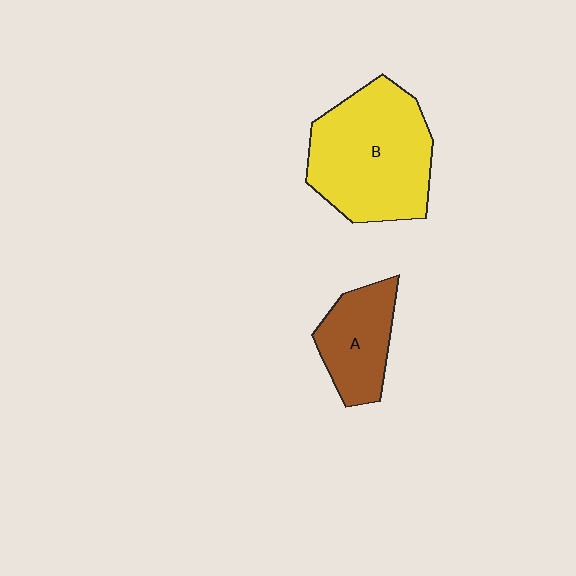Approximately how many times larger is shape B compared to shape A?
Approximately 2.0 times.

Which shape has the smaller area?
Shape A (brown).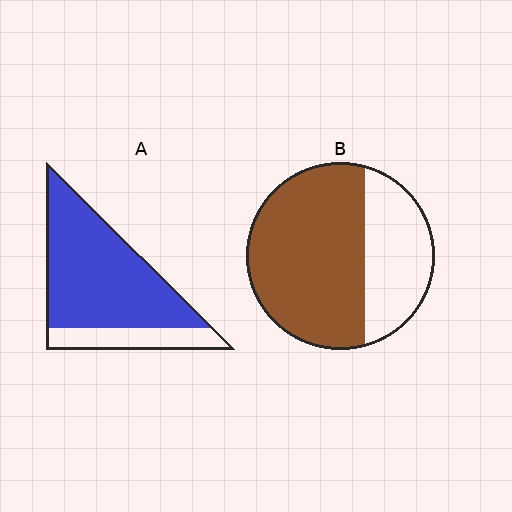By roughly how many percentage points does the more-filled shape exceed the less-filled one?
By roughly 10 percentage points (A over B).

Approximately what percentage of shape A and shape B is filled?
A is approximately 80% and B is approximately 65%.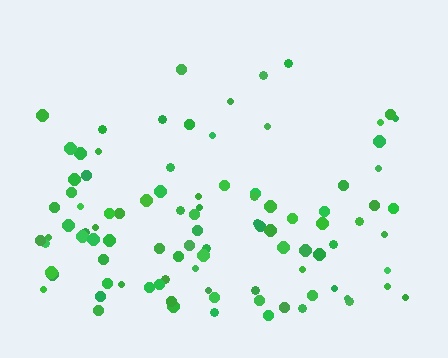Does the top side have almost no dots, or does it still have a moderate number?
Still a moderate number, just noticeably fewer than the bottom.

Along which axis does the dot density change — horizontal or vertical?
Vertical.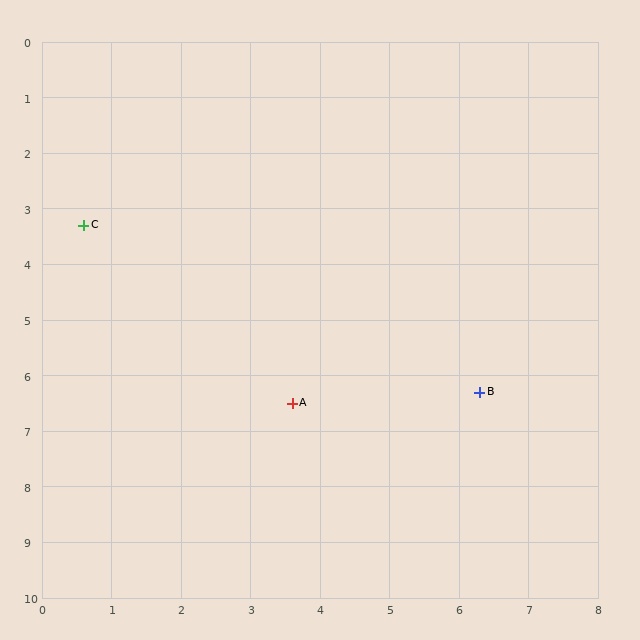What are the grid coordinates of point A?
Point A is at approximately (3.6, 6.5).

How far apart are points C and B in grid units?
Points C and B are about 6.4 grid units apart.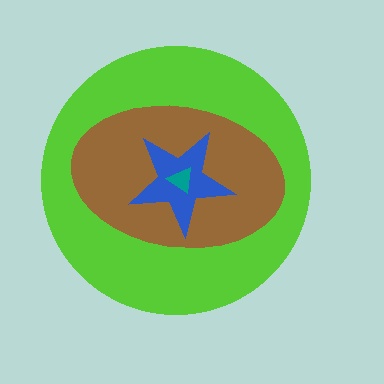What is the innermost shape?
The teal triangle.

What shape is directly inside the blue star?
The teal triangle.